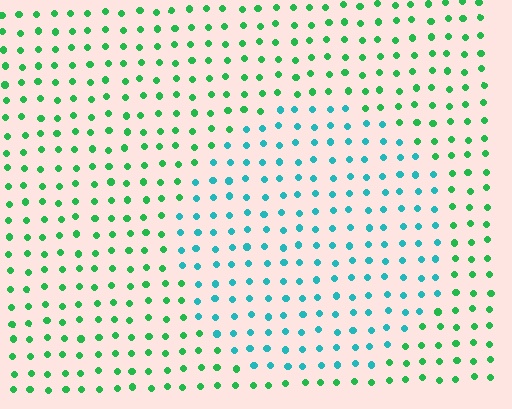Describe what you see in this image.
The image is filled with small green elements in a uniform arrangement. A circle-shaped region is visible where the elements are tinted to a slightly different hue, forming a subtle color boundary.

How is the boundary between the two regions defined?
The boundary is defined purely by a slight shift in hue (about 44 degrees). Spacing, size, and orientation are identical on both sides.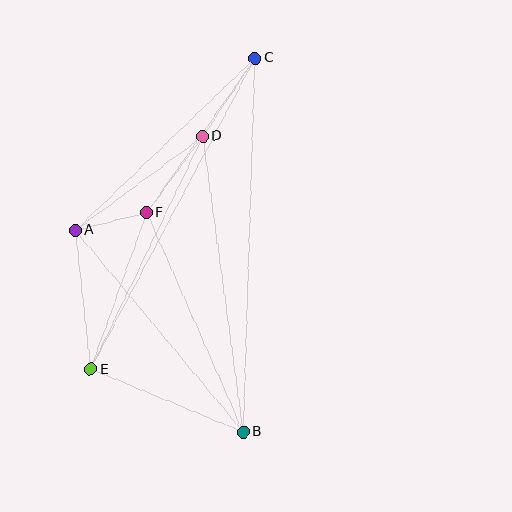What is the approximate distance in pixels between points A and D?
The distance between A and D is approximately 159 pixels.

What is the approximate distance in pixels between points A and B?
The distance between A and B is approximately 263 pixels.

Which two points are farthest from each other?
Points B and C are farthest from each other.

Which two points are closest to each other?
Points A and F are closest to each other.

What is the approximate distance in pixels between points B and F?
The distance between B and F is approximately 240 pixels.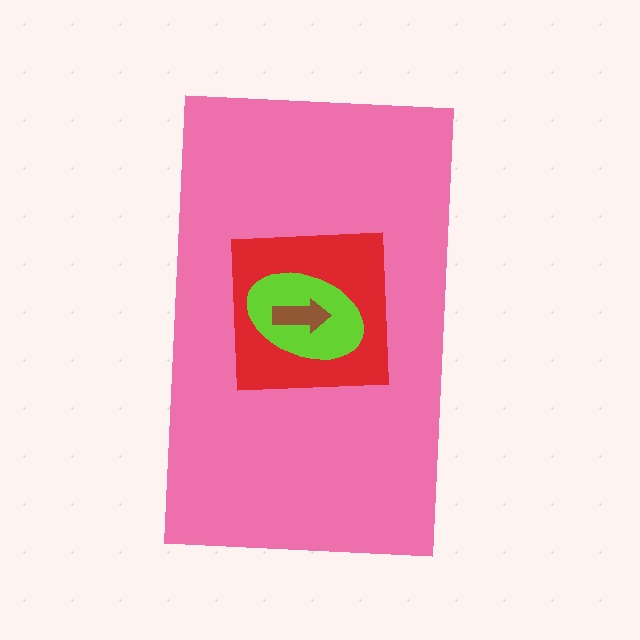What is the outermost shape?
The pink rectangle.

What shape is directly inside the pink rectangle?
The red square.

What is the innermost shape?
The brown arrow.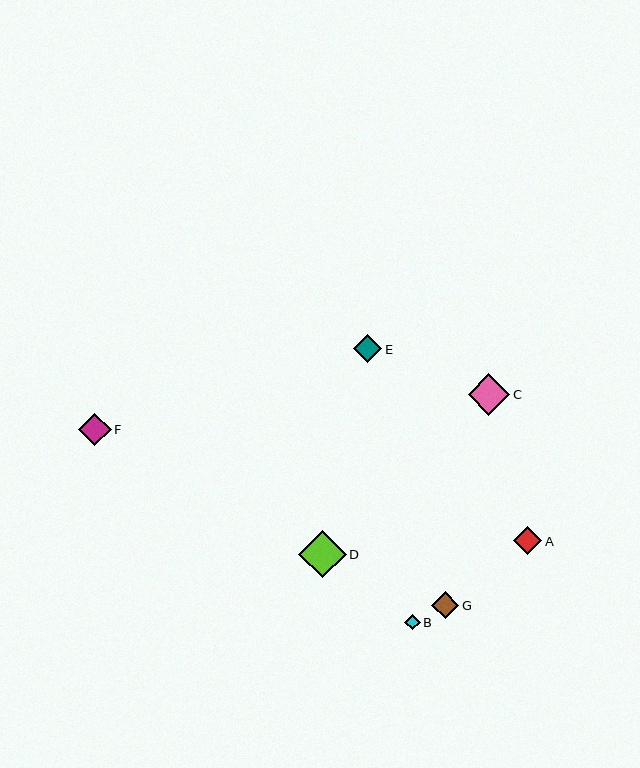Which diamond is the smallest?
Diamond B is the smallest with a size of approximately 15 pixels.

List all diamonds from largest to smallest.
From largest to smallest: D, C, F, E, A, G, B.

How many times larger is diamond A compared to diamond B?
Diamond A is approximately 1.8 times the size of diamond B.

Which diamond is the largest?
Diamond D is the largest with a size of approximately 48 pixels.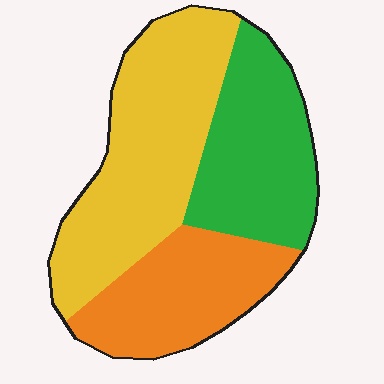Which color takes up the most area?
Yellow, at roughly 45%.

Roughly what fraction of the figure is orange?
Orange covers about 25% of the figure.